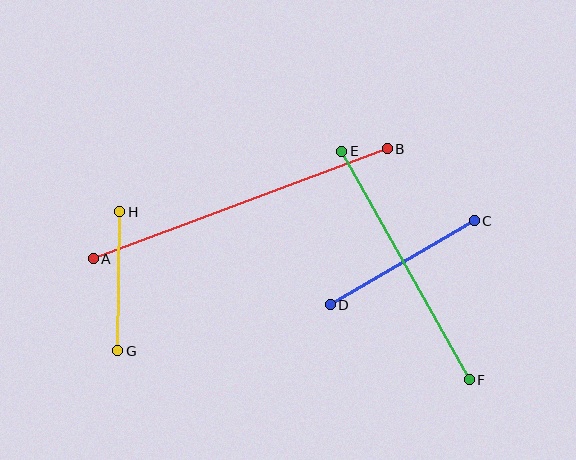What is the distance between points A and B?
The distance is approximately 314 pixels.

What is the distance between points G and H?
The distance is approximately 139 pixels.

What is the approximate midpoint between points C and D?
The midpoint is at approximately (402, 263) pixels.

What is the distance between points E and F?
The distance is approximately 261 pixels.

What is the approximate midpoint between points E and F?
The midpoint is at approximately (405, 266) pixels.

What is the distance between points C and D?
The distance is approximately 167 pixels.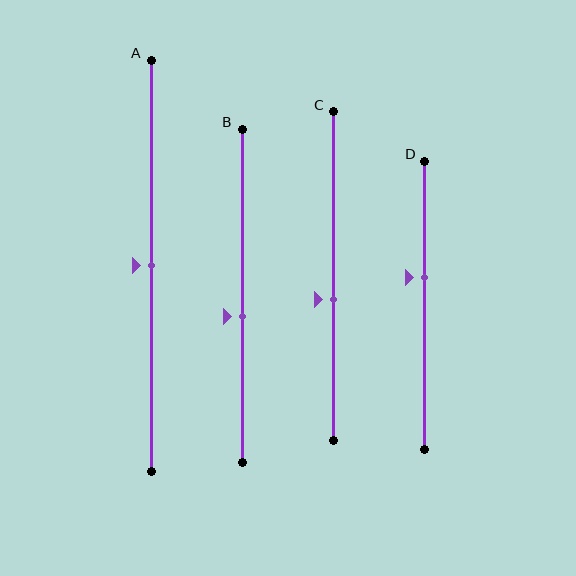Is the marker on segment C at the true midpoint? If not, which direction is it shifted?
No, the marker on segment C is shifted downward by about 7% of the segment length.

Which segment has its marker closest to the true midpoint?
Segment A has its marker closest to the true midpoint.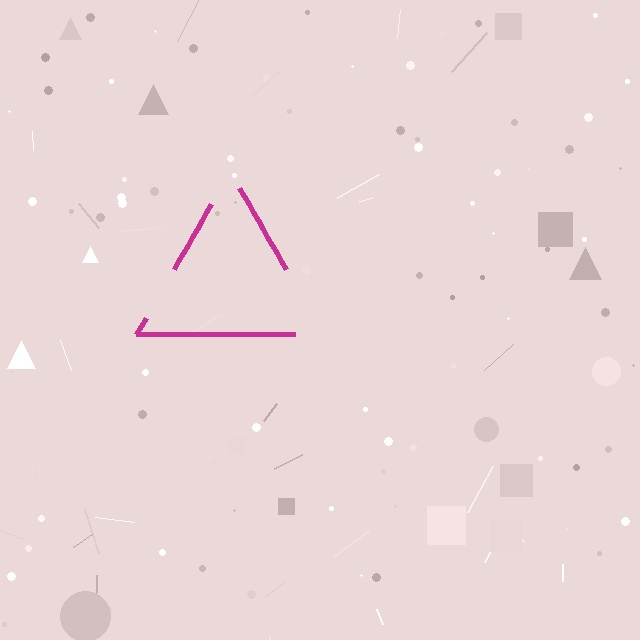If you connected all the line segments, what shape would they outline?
They would outline a triangle.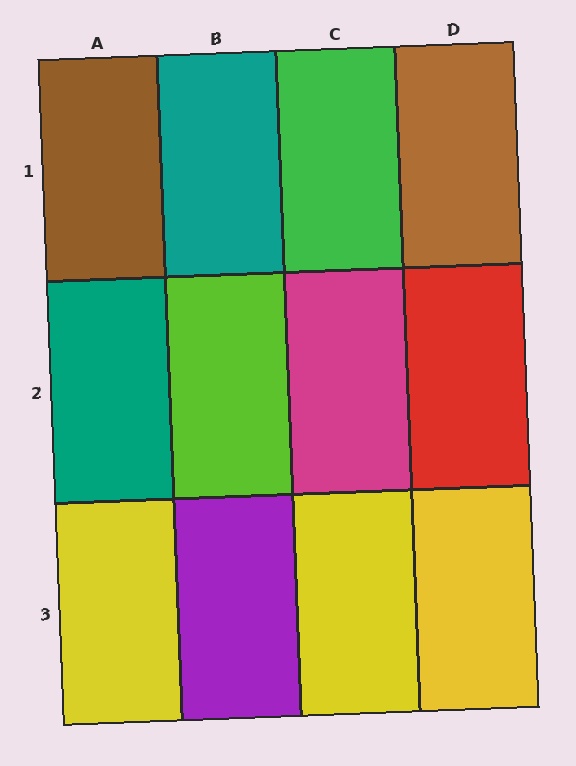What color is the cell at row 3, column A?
Yellow.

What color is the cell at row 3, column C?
Yellow.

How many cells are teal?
2 cells are teal.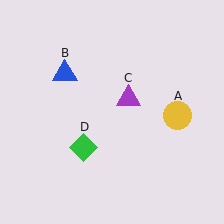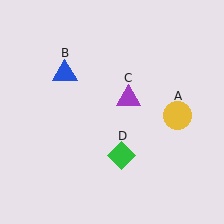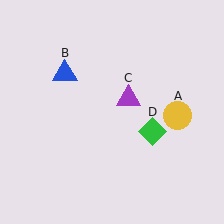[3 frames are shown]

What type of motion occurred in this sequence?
The green diamond (object D) rotated counterclockwise around the center of the scene.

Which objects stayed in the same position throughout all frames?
Yellow circle (object A) and blue triangle (object B) and purple triangle (object C) remained stationary.